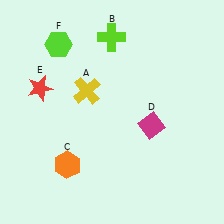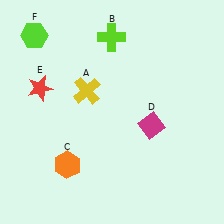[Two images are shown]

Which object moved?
The lime hexagon (F) moved left.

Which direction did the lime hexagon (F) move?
The lime hexagon (F) moved left.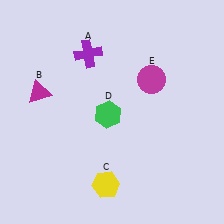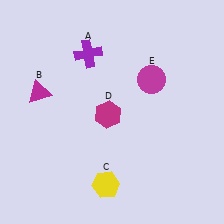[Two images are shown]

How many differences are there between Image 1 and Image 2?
There is 1 difference between the two images.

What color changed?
The hexagon (D) changed from green in Image 1 to magenta in Image 2.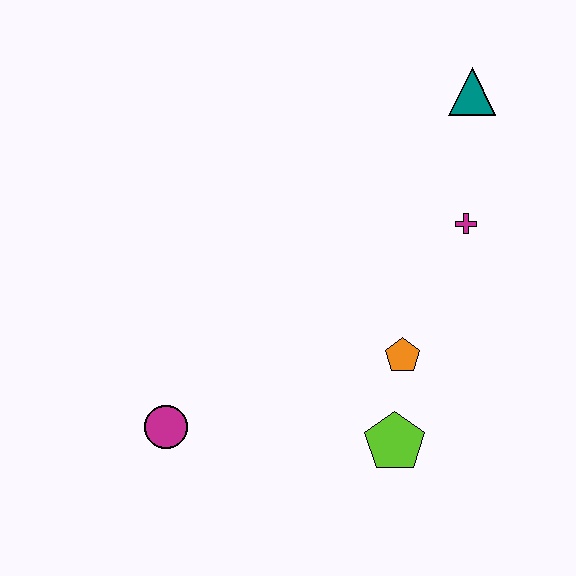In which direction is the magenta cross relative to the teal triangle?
The magenta cross is below the teal triangle.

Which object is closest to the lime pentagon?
The orange pentagon is closest to the lime pentagon.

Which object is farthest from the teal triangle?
The magenta circle is farthest from the teal triangle.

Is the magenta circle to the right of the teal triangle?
No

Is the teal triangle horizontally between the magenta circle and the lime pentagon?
No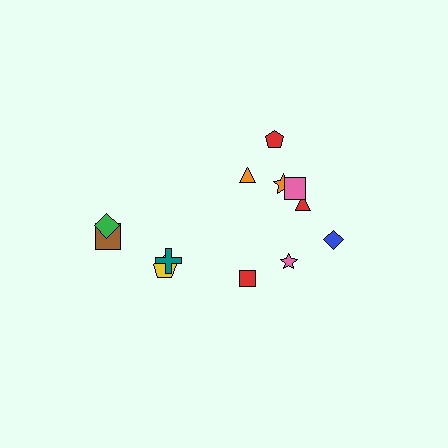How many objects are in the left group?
There are 4 objects.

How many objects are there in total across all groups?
There are 12 objects.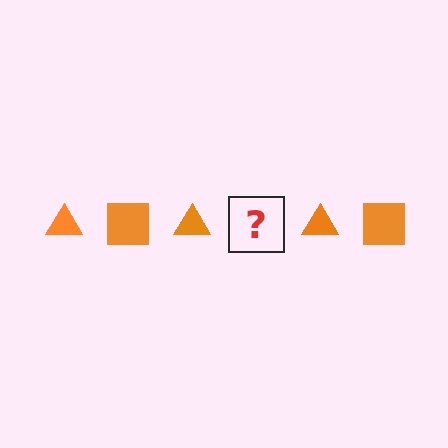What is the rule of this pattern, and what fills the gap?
The rule is that the pattern cycles through triangle, square shapes in orange. The gap should be filled with an orange square.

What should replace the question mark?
The question mark should be replaced with an orange square.